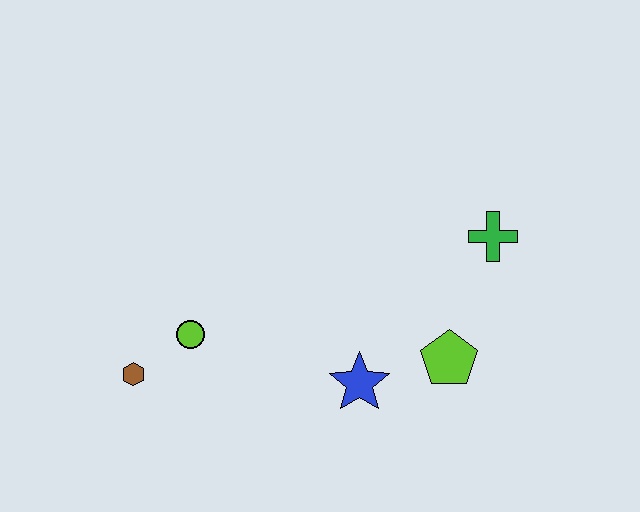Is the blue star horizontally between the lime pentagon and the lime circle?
Yes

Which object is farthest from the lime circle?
The green cross is farthest from the lime circle.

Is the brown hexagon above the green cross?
No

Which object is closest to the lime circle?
The brown hexagon is closest to the lime circle.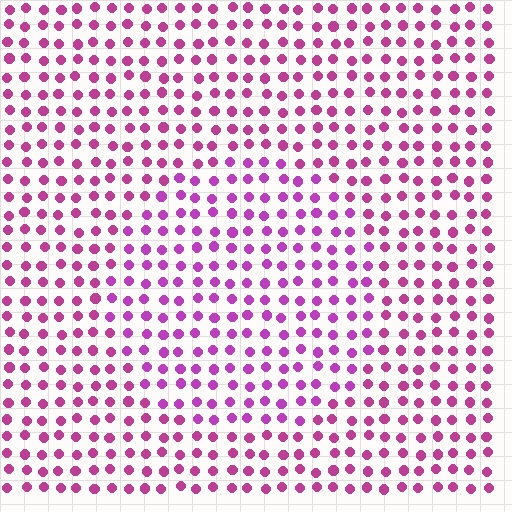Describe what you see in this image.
The image is filled with small magenta elements in a uniform arrangement. A circle-shaped region is visible where the elements are tinted to a slightly different hue, forming a subtle color boundary.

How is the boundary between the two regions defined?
The boundary is defined purely by a slight shift in hue (about 19 degrees). Spacing, size, and orientation are identical on both sides.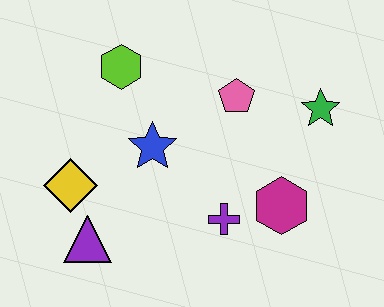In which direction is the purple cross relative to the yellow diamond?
The purple cross is to the right of the yellow diamond.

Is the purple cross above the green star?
No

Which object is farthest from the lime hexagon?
The magenta hexagon is farthest from the lime hexagon.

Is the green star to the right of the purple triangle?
Yes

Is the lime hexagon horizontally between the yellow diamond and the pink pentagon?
Yes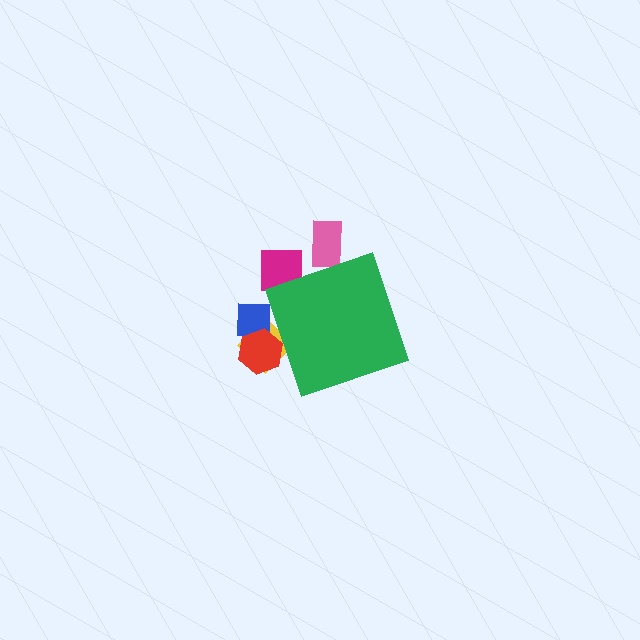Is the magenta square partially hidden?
Yes, the magenta square is partially hidden behind the green diamond.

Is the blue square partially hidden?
Yes, the blue square is partially hidden behind the green diamond.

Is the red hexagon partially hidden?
Yes, the red hexagon is partially hidden behind the green diamond.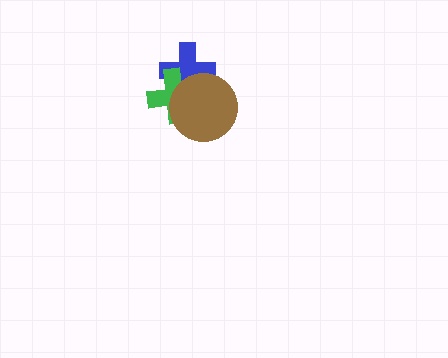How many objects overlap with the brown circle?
2 objects overlap with the brown circle.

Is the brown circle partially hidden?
No, no other shape covers it.